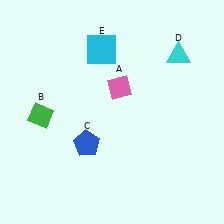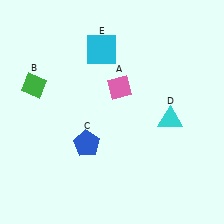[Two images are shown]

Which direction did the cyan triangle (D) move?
The cyan triangle (D) moved down.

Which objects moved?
The objects that moved are: the green diamond (B), the cyan triangle (D).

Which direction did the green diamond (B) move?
The green diamond (B) moved up.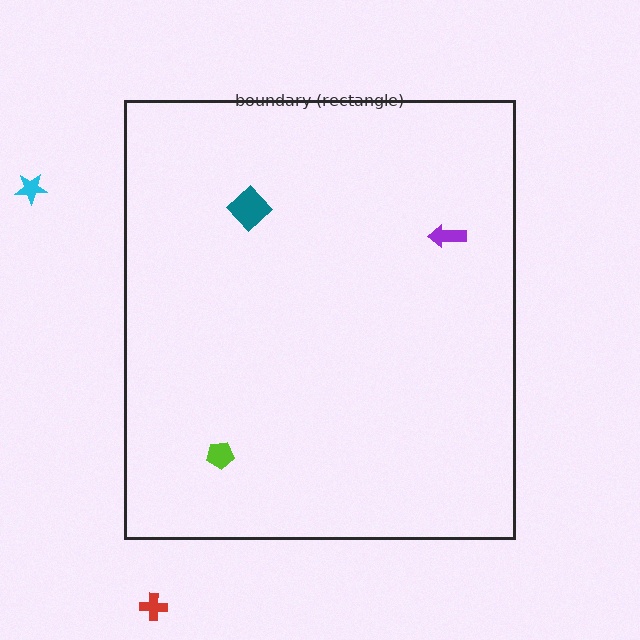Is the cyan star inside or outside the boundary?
Outside.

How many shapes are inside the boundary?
3 inside, 2 outside.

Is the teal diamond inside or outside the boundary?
Inside.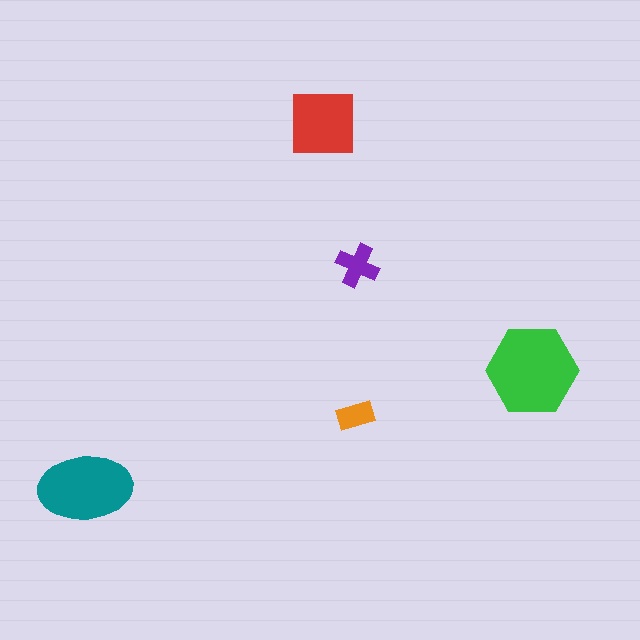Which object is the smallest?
The orange rectangle.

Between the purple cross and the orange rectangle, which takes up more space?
The purple cross.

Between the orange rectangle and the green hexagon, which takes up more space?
The green hexagon.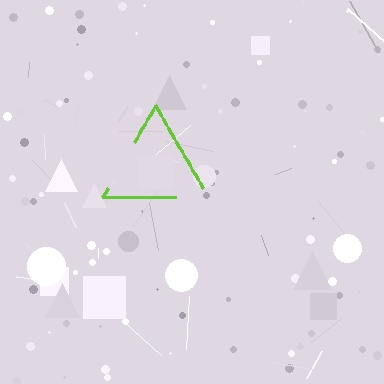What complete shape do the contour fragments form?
The contour fragments form a triangle.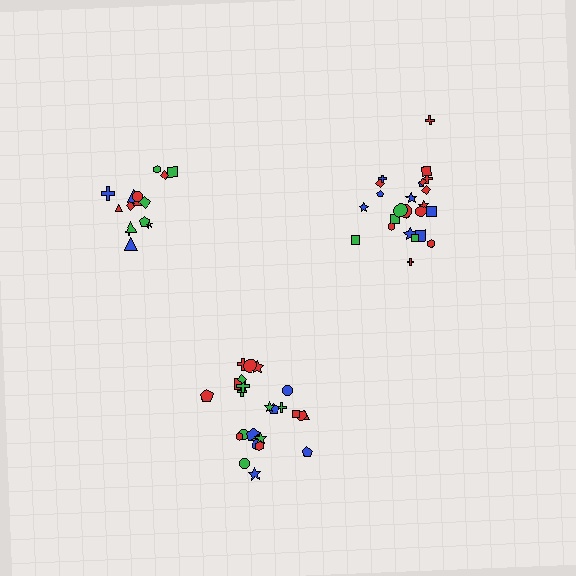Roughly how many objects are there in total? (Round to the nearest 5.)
Roughly 65 objects in total.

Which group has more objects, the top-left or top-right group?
The top-right group.